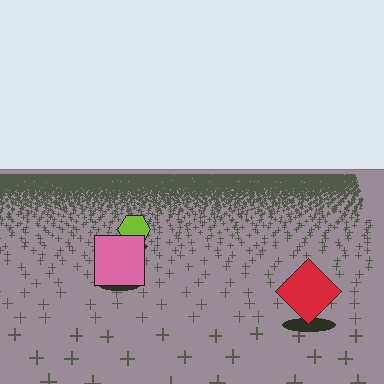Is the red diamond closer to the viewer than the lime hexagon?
Yes. The red diamond is closer — you can tell from the texture gradient: the ground texture is coarser near it.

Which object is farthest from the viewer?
The lime hexagon is farthest from the viewer. It appears smaller and the ground texture around it is denser.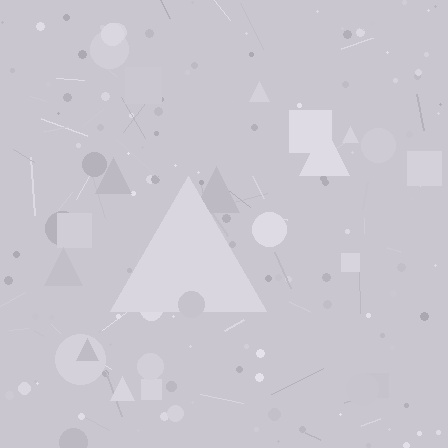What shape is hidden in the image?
A triangle is hidden in the image.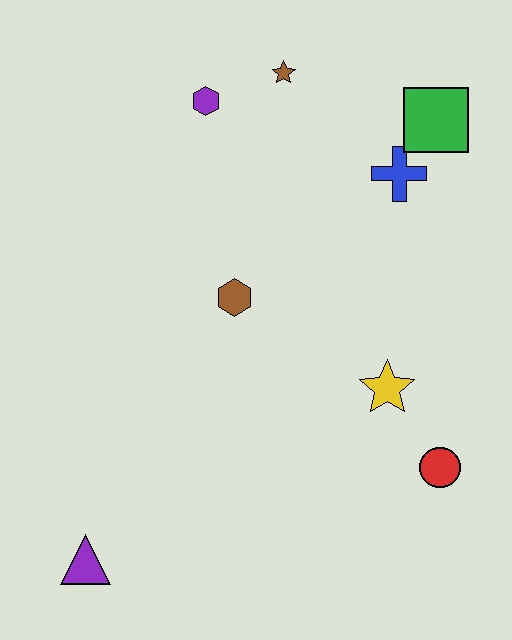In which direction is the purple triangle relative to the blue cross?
The purple triangle is below the blue cross.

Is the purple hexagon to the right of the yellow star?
No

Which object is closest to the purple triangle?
The brown hexagon is closest to the purple triangle.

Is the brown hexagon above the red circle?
Yes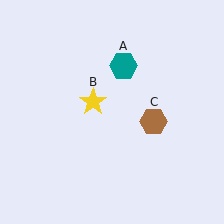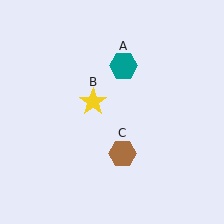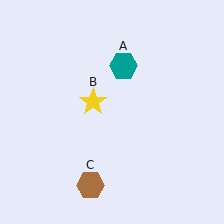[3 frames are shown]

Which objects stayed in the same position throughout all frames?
Teal hexagon (object A) and yellow star (object B) remained stationary.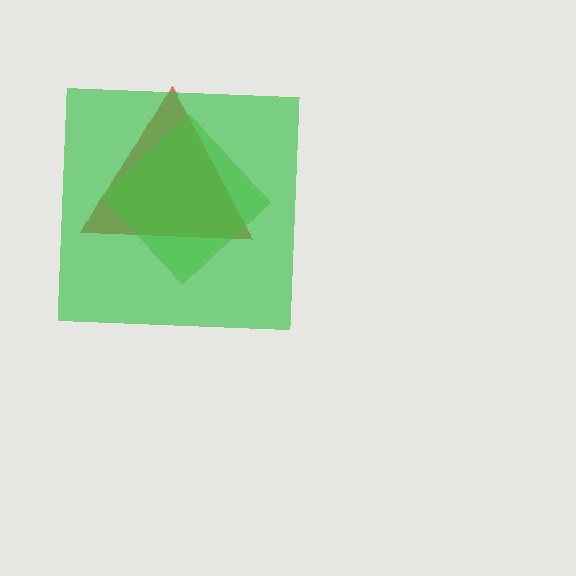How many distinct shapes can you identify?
There are 3 distinct shapes: a red triangle, a lime diamond, a green square.